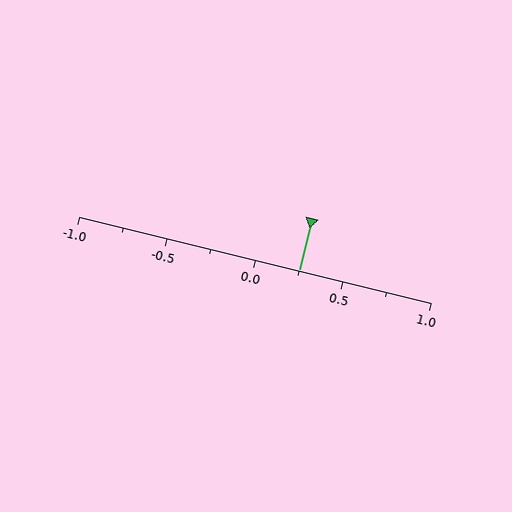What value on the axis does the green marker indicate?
The marker indicates approximately 0.25.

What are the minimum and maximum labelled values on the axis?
The axis runs from -1.0 to 1.0.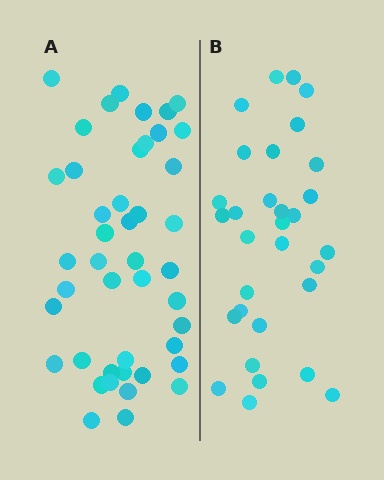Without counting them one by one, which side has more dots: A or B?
Region A (the left region) has more dots.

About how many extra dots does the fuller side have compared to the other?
Region A has approximately 15 more dots than region B.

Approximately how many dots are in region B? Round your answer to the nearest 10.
About 30 dots. (The exact count is 31, which rounds to 30.)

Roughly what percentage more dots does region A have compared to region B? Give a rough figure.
About 40% more.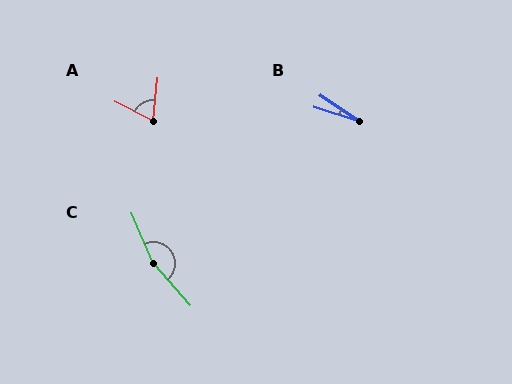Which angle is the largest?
C, at approximately 161 degrees.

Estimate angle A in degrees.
Approximately 69 degrees.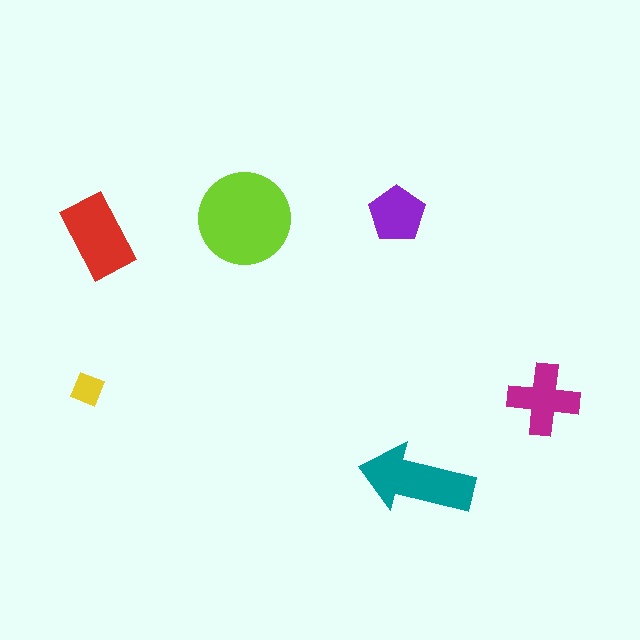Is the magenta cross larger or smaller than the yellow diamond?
Larger.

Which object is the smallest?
The yellow diamond.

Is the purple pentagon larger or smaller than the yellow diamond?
Larger.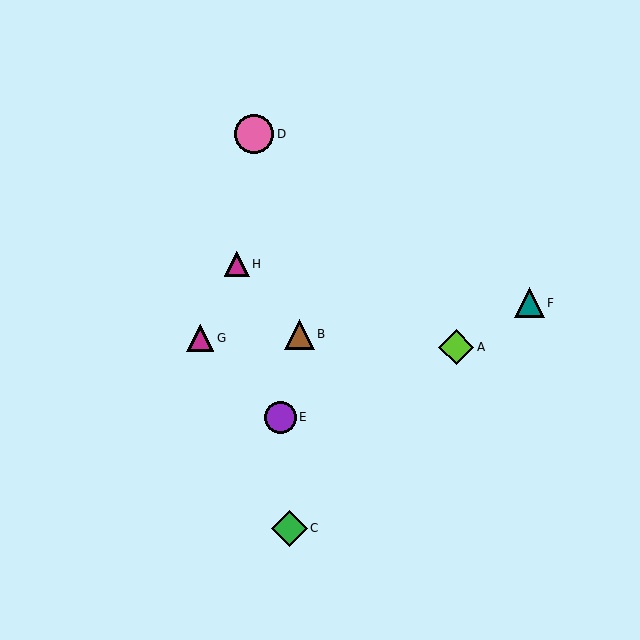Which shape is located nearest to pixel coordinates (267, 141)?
The pink circle (labeled D) at (254, 134) is nearest to that location.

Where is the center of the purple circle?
The center of the purple circle is at (280, 417).